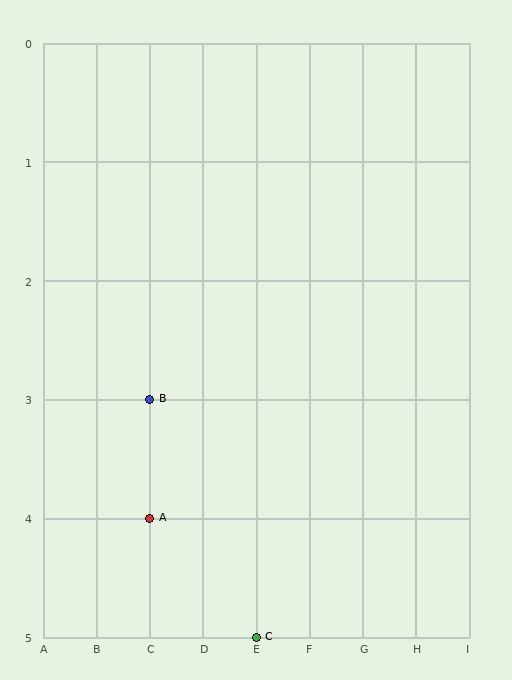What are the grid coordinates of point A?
Point A is at grid coordinates (C, 4).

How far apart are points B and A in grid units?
Points B and A are 1 row apart.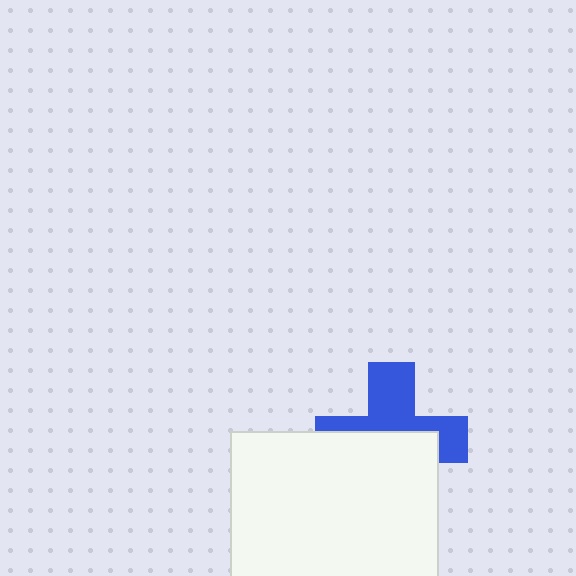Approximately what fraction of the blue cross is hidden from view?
Roughly 52% of the blue cross is hidden behind the white square.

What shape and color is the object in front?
The object in front is a white square.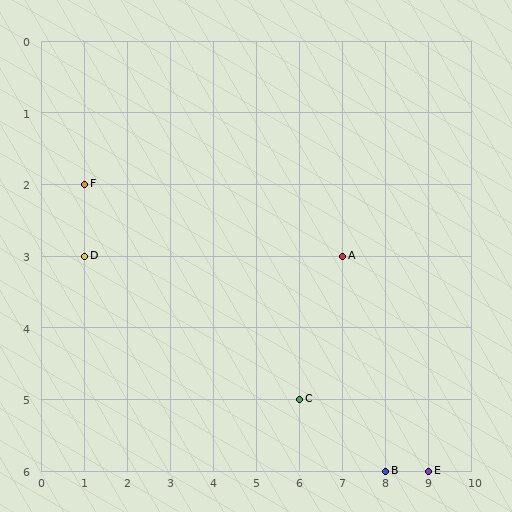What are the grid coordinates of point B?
Point B is at grid coordinates (8, 6).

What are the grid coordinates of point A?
Point A is at grid coordinates (7, 3).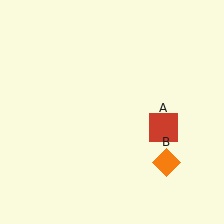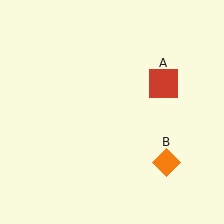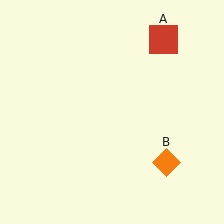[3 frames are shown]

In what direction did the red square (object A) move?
The red square (object A) moved up.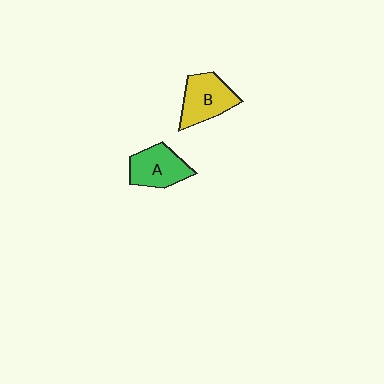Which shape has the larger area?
Shape B (yellow).